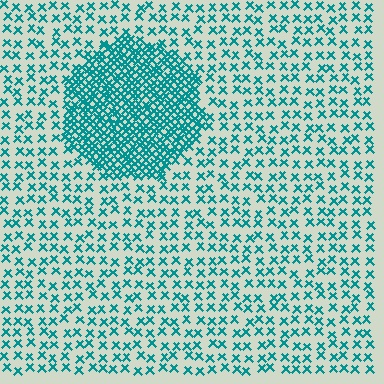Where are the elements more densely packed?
The elements are more densely packed inside the circle boundary.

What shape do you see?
I see a circle.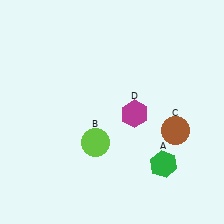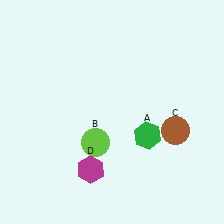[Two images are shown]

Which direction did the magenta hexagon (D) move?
The magenta hexagon (D) moved down.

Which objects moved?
The objects that moved are: the green hexagon (A), the magenta hexagon (D).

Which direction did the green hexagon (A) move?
The green hexagon (A) moved up.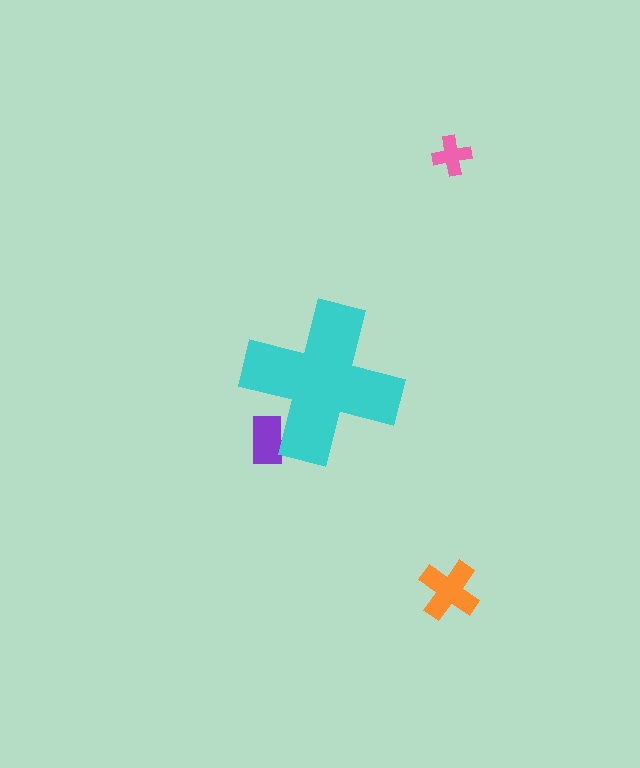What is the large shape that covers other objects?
A cyan cross.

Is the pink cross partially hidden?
No, the pink cross is fully visible.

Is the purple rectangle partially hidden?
Yes, the purple rectangle is partially hidden behind the cyan cross.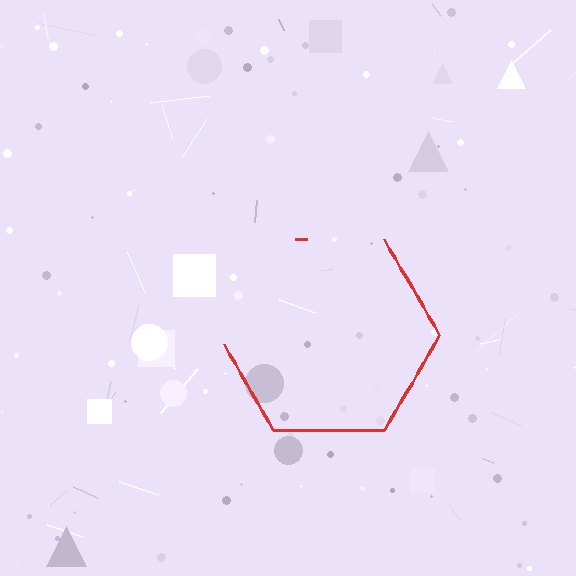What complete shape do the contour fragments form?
The contour fragments form a hexagon.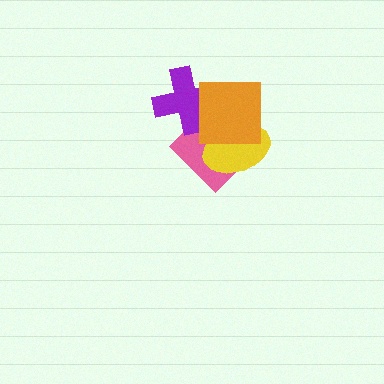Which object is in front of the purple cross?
The orange square is in front of the purple cross.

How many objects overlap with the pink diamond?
3 objects overlap with the pink diamond.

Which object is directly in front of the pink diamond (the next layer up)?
The purple cross is directly in front of the pink diamond.